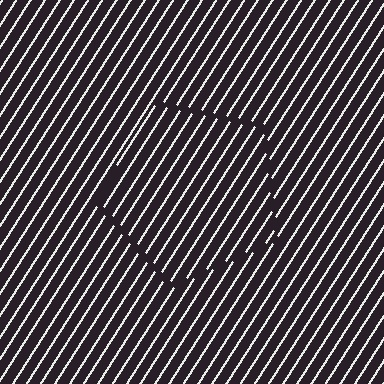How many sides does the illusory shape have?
5 sides — the line-ends trace a pentagon.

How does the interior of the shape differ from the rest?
The interior of the shape contains the same grating, shifted by half a period — the contour is defined by the phase discontinuity where line-ends from the inner and outer gratings abut.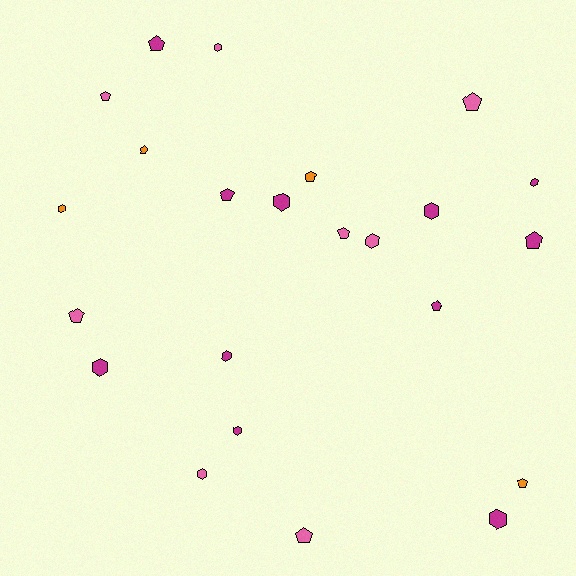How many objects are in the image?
There are 23 objects.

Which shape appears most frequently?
Pentagon, with 12 objects.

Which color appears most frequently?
Magenta, with 11 objects.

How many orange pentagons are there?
There are 3 orange pentagons.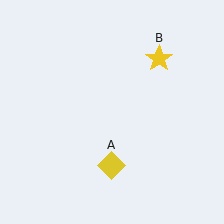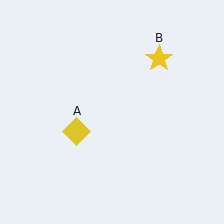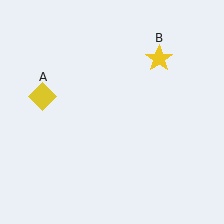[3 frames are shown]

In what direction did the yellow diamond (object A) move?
The yellow diamond (object A) moved up and to the left.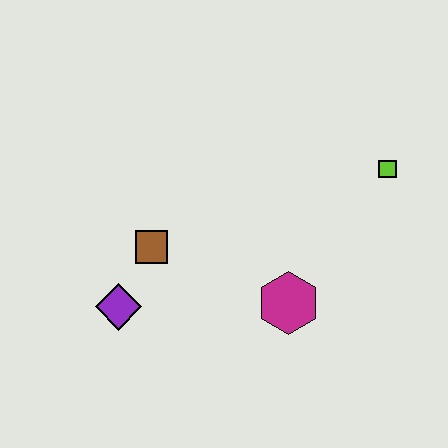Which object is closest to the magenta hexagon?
The brown square is closest to the magenta hexagon.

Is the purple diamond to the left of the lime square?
Yes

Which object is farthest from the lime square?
The purple diamond is farthest from the lime square.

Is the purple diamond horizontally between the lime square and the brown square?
No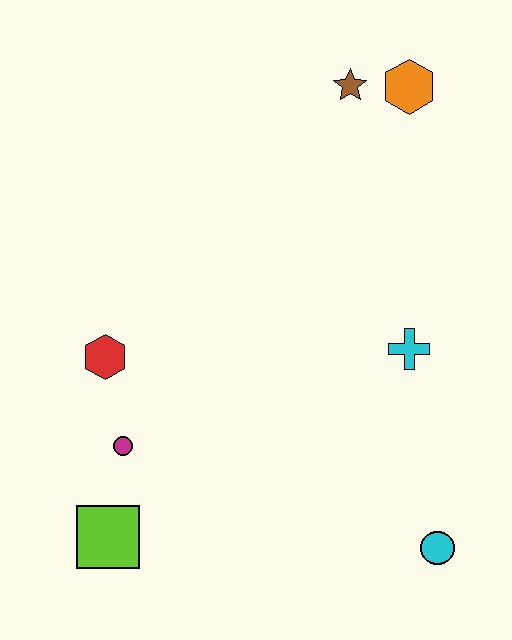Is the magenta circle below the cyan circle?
No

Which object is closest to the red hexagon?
The magenta circle is closest to the red hexagon.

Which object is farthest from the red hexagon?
The orange hexagon is farthest from the red hexagon.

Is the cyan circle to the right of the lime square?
Yes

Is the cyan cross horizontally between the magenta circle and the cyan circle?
Yes